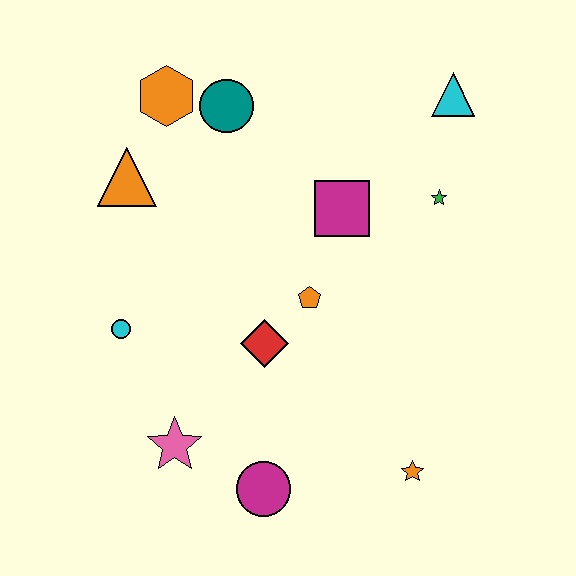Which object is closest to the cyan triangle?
The green star is closest to the cyan triangle.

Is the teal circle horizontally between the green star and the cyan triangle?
No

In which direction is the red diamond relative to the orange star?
The red diamond is to the left of the orange star.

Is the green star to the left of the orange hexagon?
No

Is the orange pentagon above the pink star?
Yes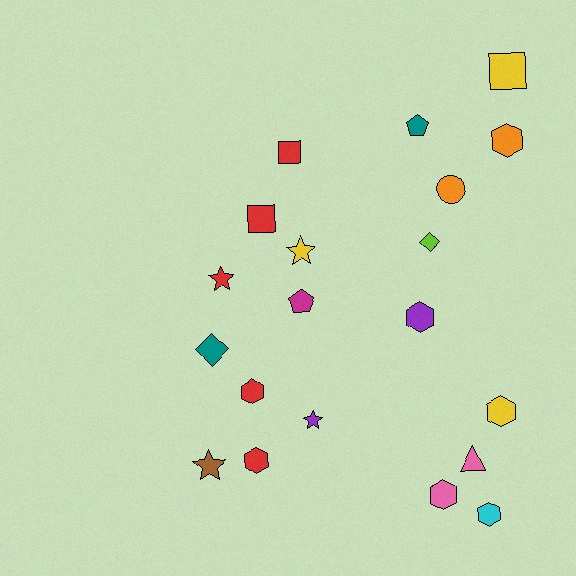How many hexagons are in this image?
There are 7 hexagons.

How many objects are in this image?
There are 20 objects.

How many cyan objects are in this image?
There is 1 cyan object.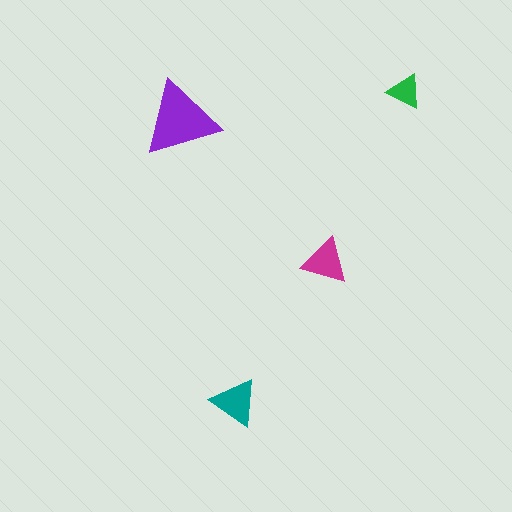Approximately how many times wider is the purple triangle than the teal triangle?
About 1.5 times wider.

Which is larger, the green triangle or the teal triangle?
The teal one.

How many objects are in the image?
There are 4 objects in the image.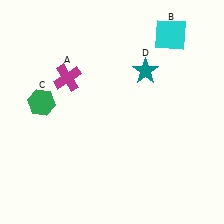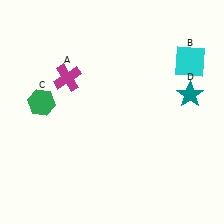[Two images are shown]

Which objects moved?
The objects that moved are: the cyan square (B), the teal star (D).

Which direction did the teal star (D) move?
The teal star (D) moved right.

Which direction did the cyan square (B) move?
The cyan square (B) moved down.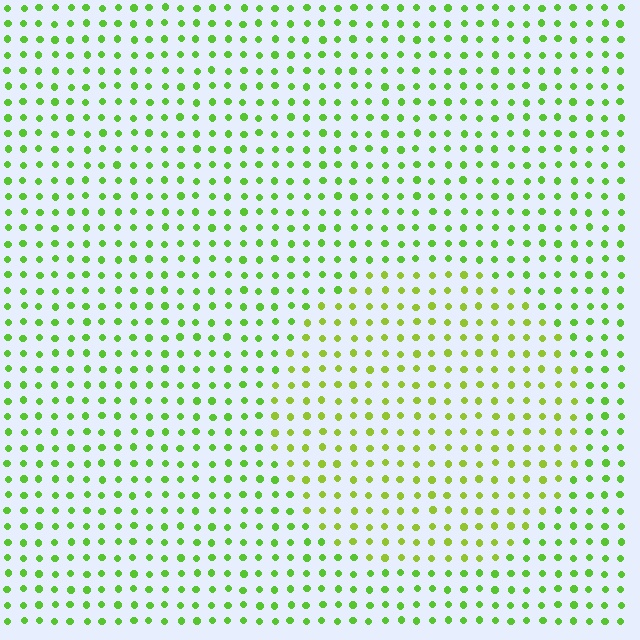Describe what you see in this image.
The image is filled with small lime elements in a uniform arrangement. A circle-shaped region is visible where the elements are tinted to a slightly different hue, forming a subtle color boundary.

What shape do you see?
I see a circle.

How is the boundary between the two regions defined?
The boundary is defined purely by a slight shift in hue (about 23 degrees). Spacing, size, and orientation are identical on both sides.